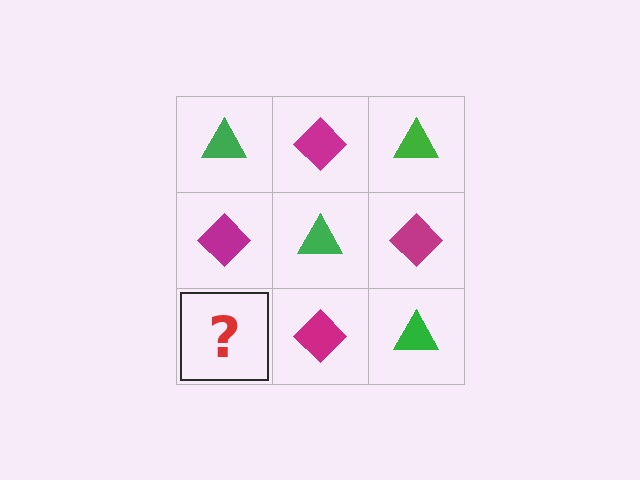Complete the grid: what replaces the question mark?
The question mark should be replaced with a green triangle.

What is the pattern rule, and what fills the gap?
The rule is that it alternates green triangle and magenta diamond in a checkerboard pattern. The gap should be filled with a green triangle.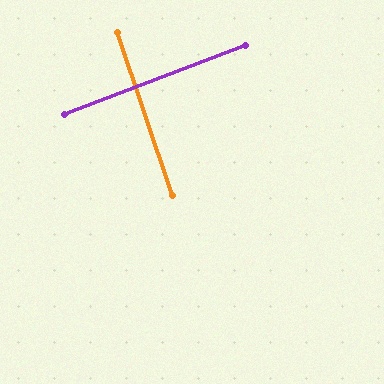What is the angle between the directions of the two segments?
Approximately 88 degrees.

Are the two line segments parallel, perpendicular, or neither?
Perpendicular — they meet at approximately 88°.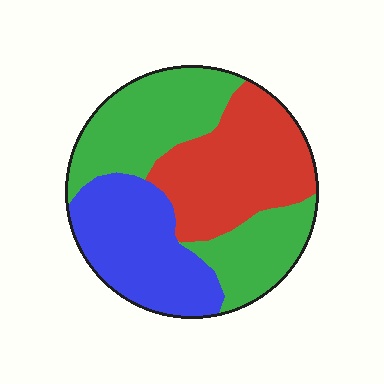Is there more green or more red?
Green.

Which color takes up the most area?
Green, at roughly 40%.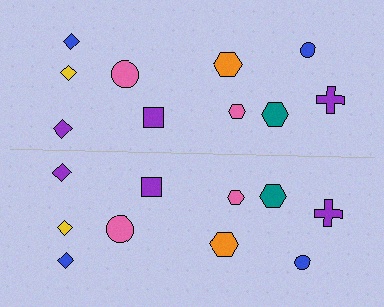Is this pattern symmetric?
Yes, this pattern has bilateral (reflection) symmetry.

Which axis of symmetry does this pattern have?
The pattern has a horizontal axis of symmetry running through the center of the image.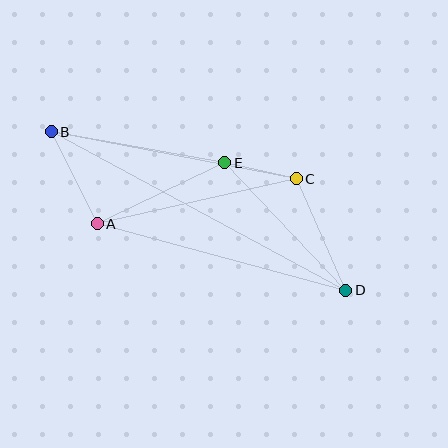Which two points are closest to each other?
Points C and E are closest to each other.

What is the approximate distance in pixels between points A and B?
The distance between A and B is approximately 103 pixels.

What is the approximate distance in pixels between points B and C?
The distance between B and C is approximately 249 pixels.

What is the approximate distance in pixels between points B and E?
The distance between B and E is approximately 176 pixels.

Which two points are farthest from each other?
Points B and D are farthest from each other.